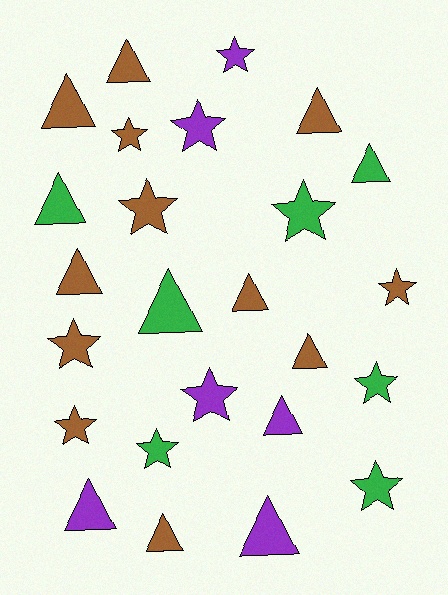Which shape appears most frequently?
Triangle, with 13 objects.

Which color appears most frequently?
Brown, with 12 objects.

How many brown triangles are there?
There are 7 brown triangles.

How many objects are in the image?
There are 25 objects.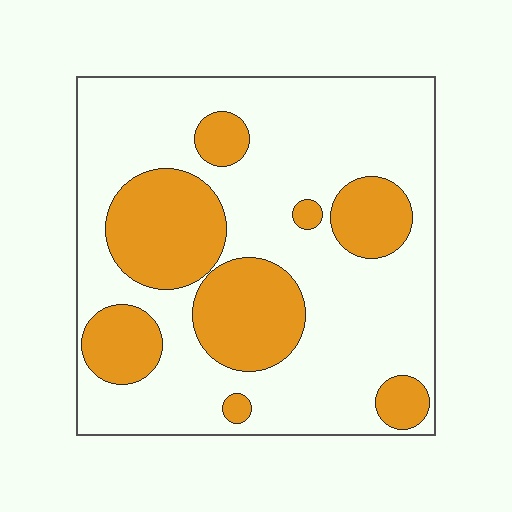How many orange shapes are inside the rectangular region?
8.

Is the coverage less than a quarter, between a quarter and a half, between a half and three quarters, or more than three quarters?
Between a quarter and a half.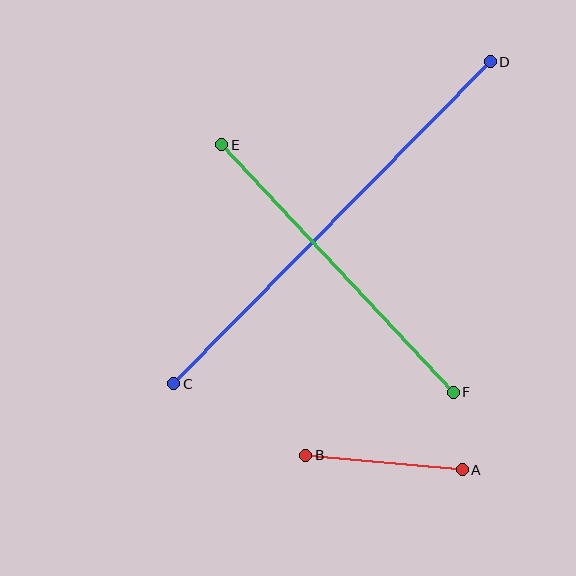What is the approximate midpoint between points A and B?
The midpoint is at approximately (384, 462) pixels.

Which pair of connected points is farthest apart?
Points C and D are farthest apart.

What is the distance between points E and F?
The distance is approximately 339 pixels.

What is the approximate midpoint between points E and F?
The midpoint is at approximately (337, 269) pixels.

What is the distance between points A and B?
The distance is approximately 157 pixels.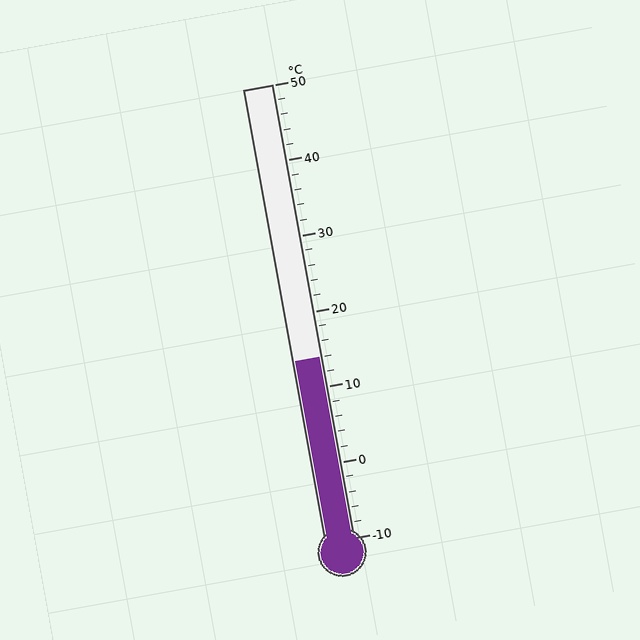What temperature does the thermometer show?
The thermometer shows approximately 14°C.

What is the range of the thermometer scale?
The thermometer scale ranges from -10°C to 50°C.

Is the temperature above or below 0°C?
The temperature is above 0°C.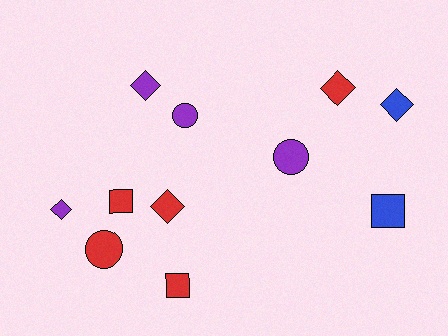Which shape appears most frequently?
Diamond, with 5 objects.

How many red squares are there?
There are 2 red squares.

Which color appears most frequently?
Red, with 5 objects.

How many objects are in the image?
There are 11 objects.